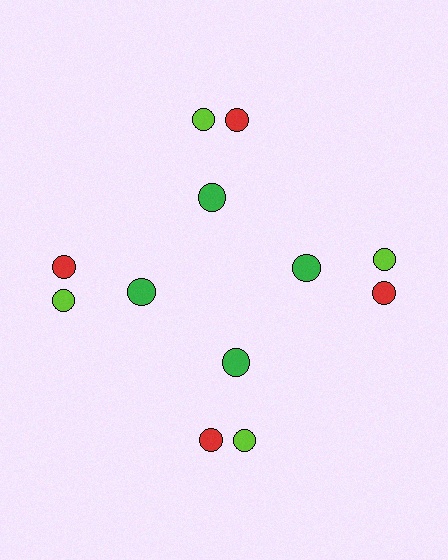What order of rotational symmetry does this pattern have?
This pattern has 4-fold rotational symmetry.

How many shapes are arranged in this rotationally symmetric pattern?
There are 12 shapes, arranged in 4 groups of 3.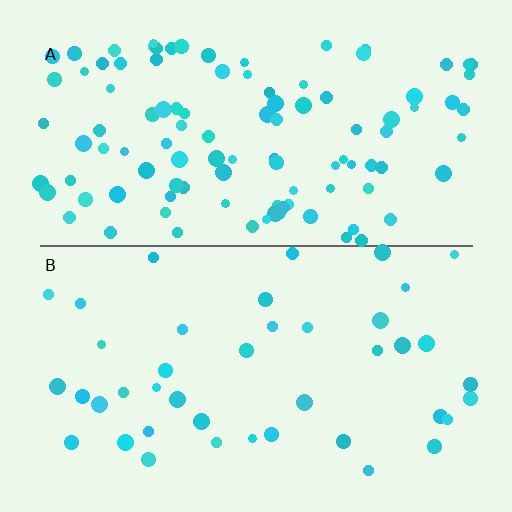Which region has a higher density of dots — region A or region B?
A (the top).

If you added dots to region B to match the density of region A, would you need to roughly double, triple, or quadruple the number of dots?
Approximately triple.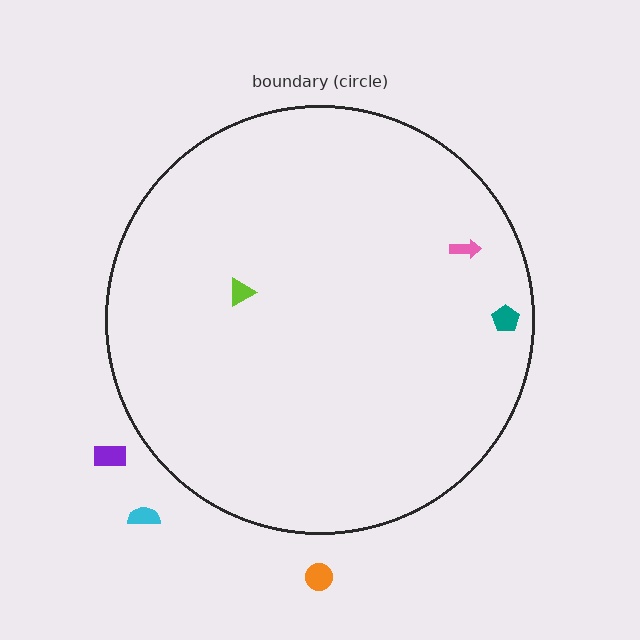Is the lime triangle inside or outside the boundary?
Inside.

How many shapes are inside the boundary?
3 inside, 3 outside.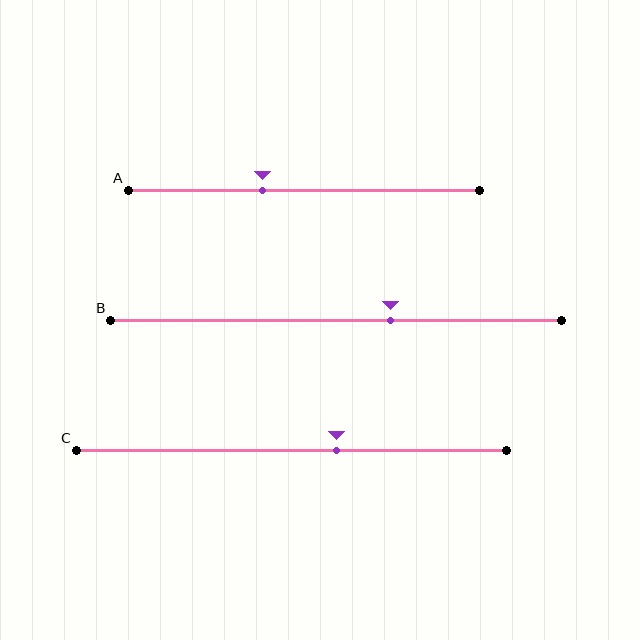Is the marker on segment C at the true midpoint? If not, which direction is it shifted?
No, the marker on segment C is shifted to the right by about 11% of the segment length.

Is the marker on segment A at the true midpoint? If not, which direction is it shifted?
No, the marker on segment A is shifted to the left by about 12% of the segment length.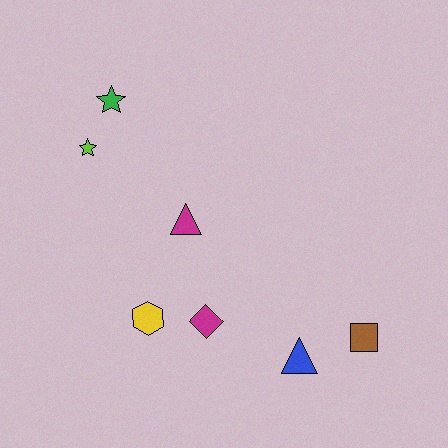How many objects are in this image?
There are 7 objects.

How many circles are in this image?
There are no circles.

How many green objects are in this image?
There is 1 green object.